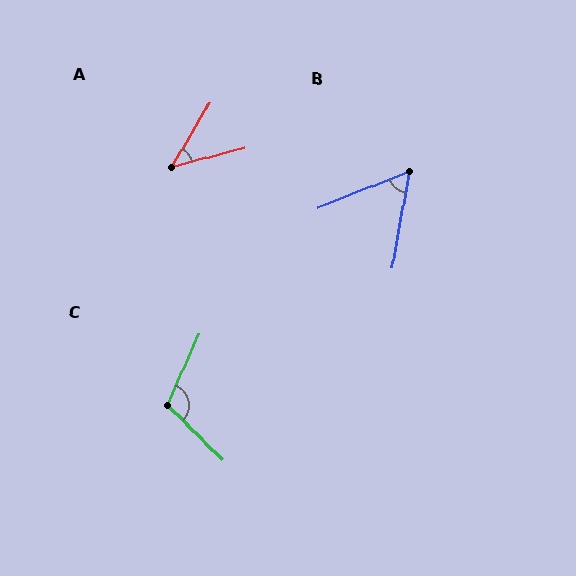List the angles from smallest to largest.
A (44°), B (58°), C (110°).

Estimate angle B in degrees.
Approximately 58 degrees.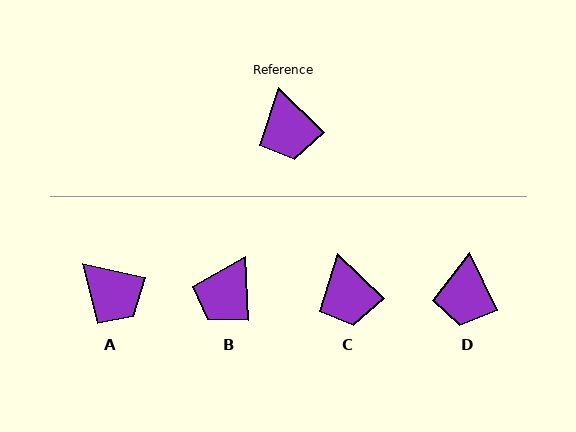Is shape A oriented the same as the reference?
No, it is off by about 31 degrees.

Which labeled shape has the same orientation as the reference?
C.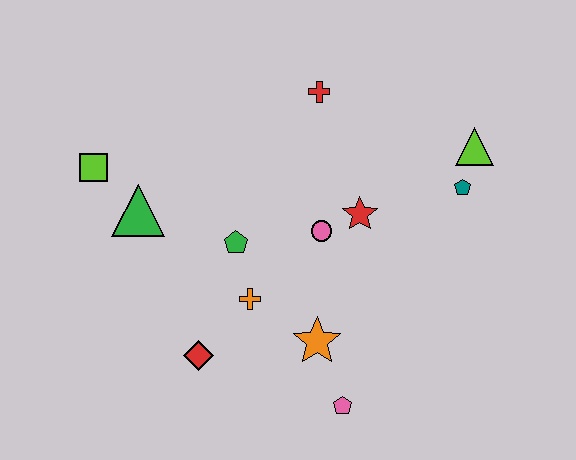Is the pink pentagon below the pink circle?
Yes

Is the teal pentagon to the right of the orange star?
Yes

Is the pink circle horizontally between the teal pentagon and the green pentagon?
Yes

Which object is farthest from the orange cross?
The lime triangle is farthest from the orange cross.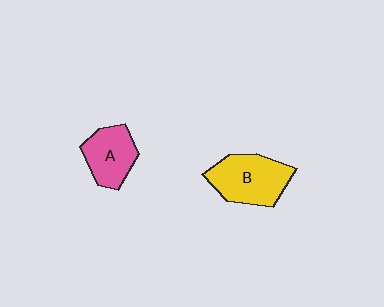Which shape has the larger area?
Shape B (yellow).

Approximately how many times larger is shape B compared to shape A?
Approximately 1.3 times.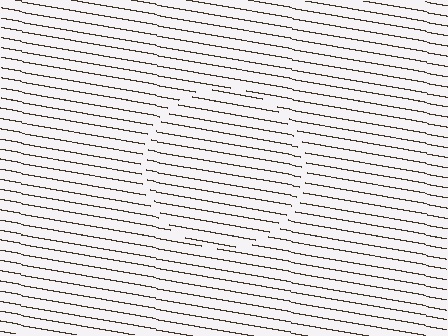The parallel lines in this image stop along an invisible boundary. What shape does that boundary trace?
An illusory circle. The interior of the shape contains the same grating, shifted by half a period — the contour is defined by the phase discontinuity where line-ends from the inner and outer gratings abut.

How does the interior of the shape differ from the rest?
The interior of the shape contains the same grating, shifted by half a period — the contour is defined by the phase discontinuity where line-ends from the inner and outer gratings abut.